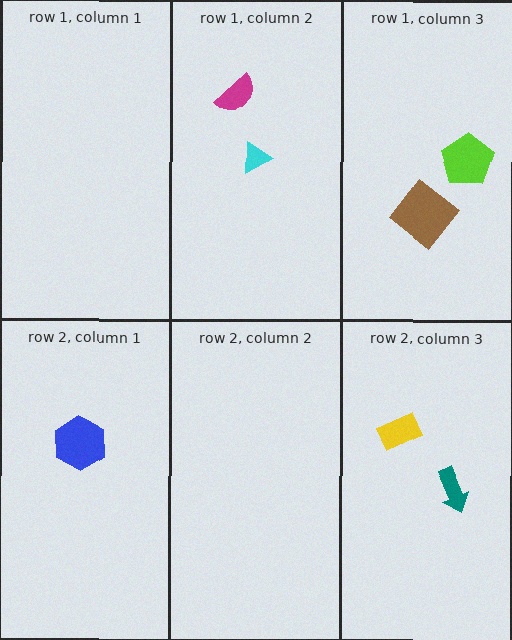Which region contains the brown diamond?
The row 1, column 3 region.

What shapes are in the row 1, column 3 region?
The brown diamond, the lime pentagon.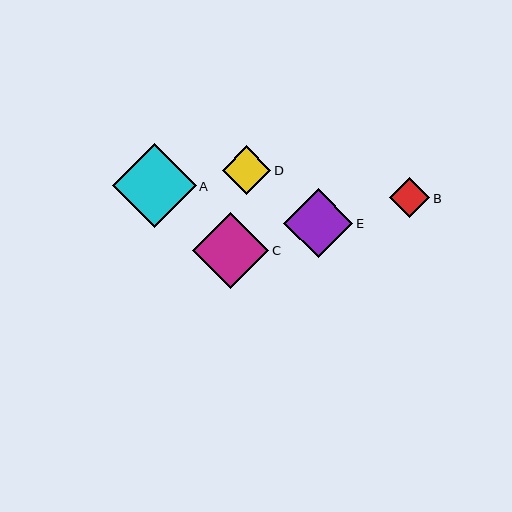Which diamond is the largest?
Diamond A is the largest with a size of approximately 83 pixels.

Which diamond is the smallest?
Diamond B is the smallest with a size of approximately 40 pixels.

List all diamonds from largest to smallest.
From largest to smallest: A, C, E, D, B.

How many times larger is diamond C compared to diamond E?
Diamond C is approximately 1.1 times the size of diamond E.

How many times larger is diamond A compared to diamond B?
Diamond A is approximately 2.1 times the size of diamond B.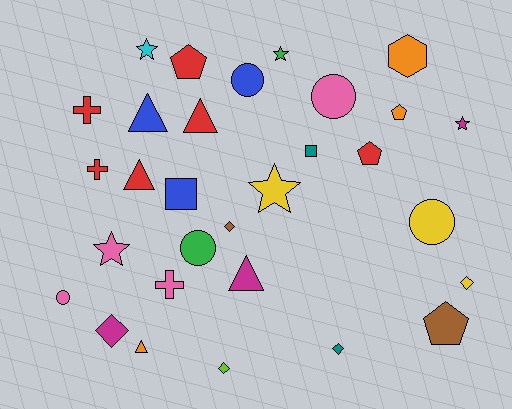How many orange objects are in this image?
There are 3 orange objects.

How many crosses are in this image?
There are 3 crosses.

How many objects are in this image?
There are 30 objects.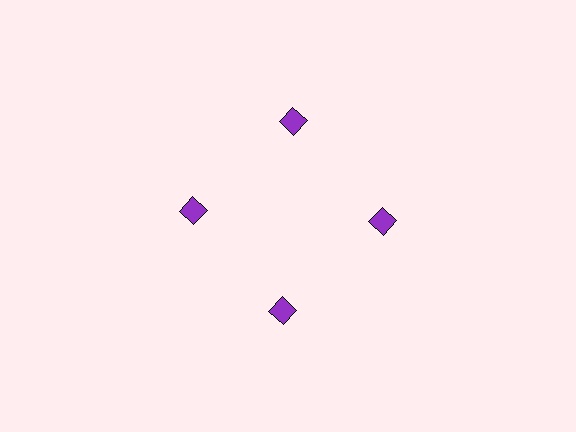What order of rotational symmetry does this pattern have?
This pattern has 4-fold rotational symmetry.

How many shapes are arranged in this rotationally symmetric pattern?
There are 4 shapes, arranged in 4 groups of 1.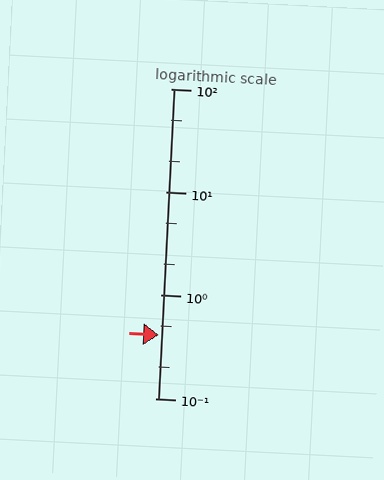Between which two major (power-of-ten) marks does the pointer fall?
The pointer is between 0.1 and 1.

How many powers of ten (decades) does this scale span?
The scale spans 3 decades, from 0.1 to 100.